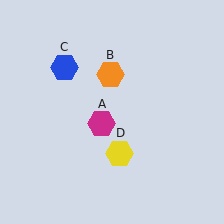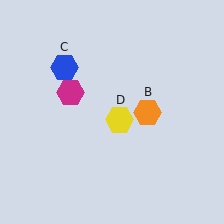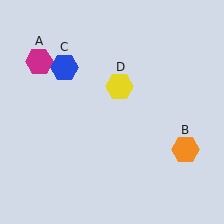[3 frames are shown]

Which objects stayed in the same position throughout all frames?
Blue hexagon (object C) remained stationary.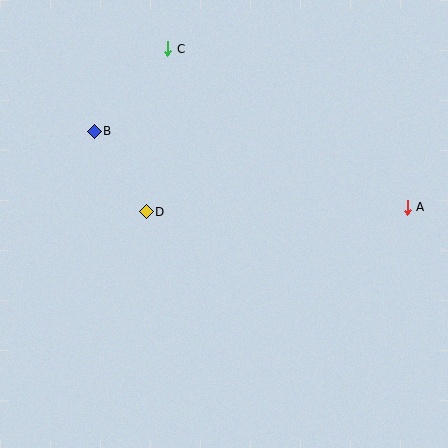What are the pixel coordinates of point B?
Point B is at (94, 131).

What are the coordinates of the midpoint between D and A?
The midpoint between D and A is at (277, 210).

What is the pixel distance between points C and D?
The distance between C and D is 165 pixels.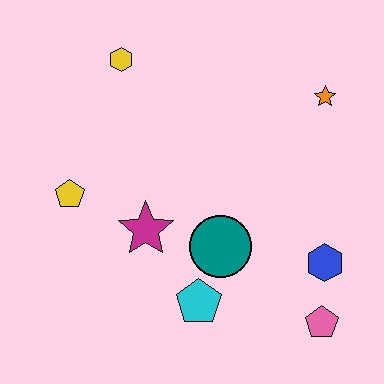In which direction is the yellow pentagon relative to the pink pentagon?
The yellow pentagon is to the left of the pink pentagon.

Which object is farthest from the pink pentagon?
The yellow hexagon is farthest from the pink pentagon.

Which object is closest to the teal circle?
The cyan pentagon is closest to the teal circle.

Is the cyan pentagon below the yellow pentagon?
Yes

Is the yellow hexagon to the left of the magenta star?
Yes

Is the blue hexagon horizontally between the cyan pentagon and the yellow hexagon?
No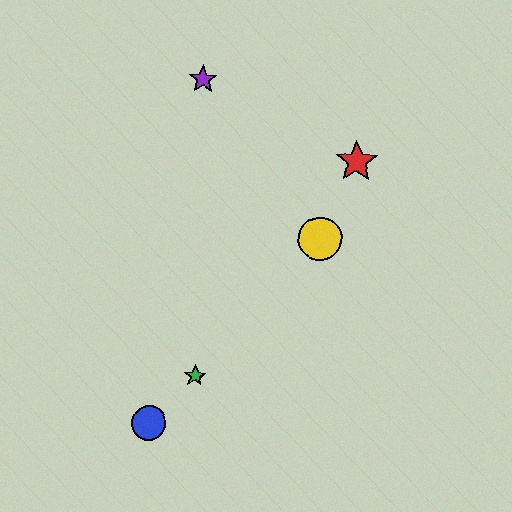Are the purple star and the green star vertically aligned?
Yes, both are at x≈203.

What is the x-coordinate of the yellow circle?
The yellow circle is at x≈320.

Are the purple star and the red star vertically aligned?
No, the purple star is at x≈203 and the red star is at x≈357.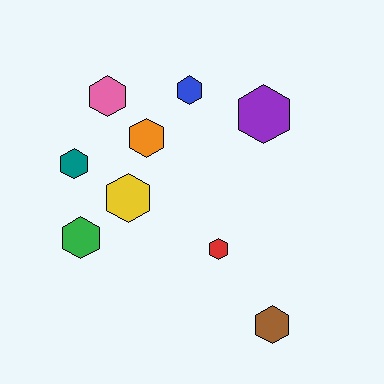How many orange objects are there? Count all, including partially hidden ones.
There is 1 orange object.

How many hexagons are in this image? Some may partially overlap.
There are 9 hexagons.